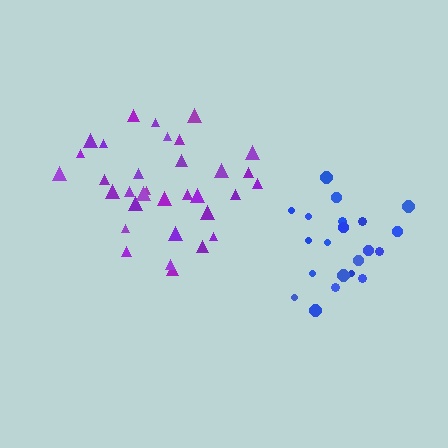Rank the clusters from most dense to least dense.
blue, purple.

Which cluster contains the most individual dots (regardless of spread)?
Purple (33).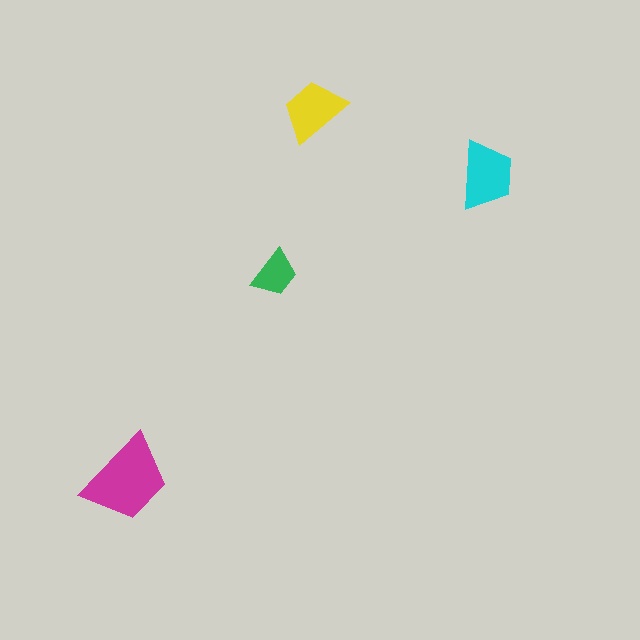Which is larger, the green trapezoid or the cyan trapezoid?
The cyan one.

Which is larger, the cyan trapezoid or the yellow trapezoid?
The cyan one.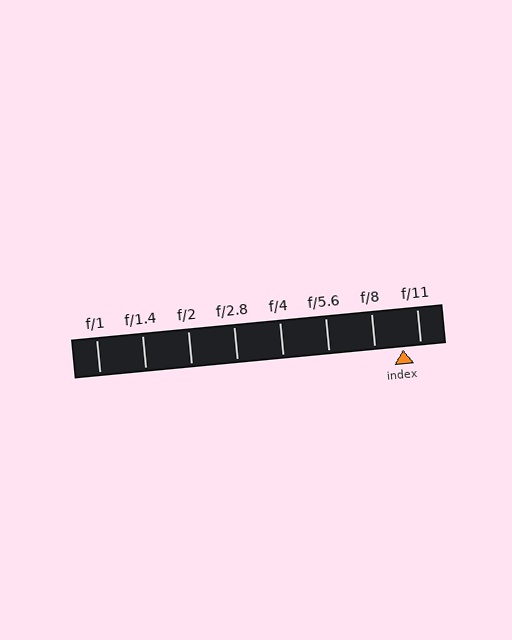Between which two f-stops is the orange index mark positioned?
The index mark is between f/8 and f/11.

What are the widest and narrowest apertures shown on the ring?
The widest aperture shown is f/1 and the narrowest is f/11.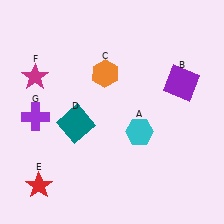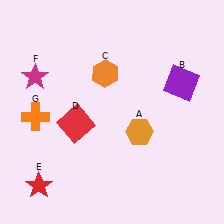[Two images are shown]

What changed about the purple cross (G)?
In Image 1, G is purple. In Image 2, it changed to orange.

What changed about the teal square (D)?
In Image 1, D is teal. In Image 2, it changed to red.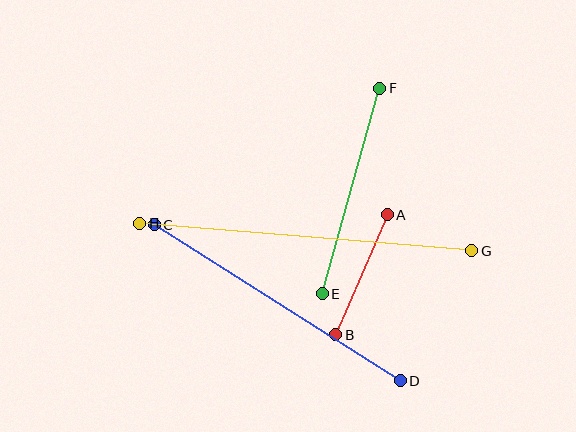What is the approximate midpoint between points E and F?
The midpoint is at approximately (351, 191) pixels.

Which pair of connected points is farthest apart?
Points G and H are farthest apart.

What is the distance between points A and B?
The distance is approximately 131 pixels.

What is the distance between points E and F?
The distance is approximately 214 pixels.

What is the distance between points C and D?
The distance is approximately 291 pixels.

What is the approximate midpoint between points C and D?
The midpoint is at approximately (277, 303) pixels.